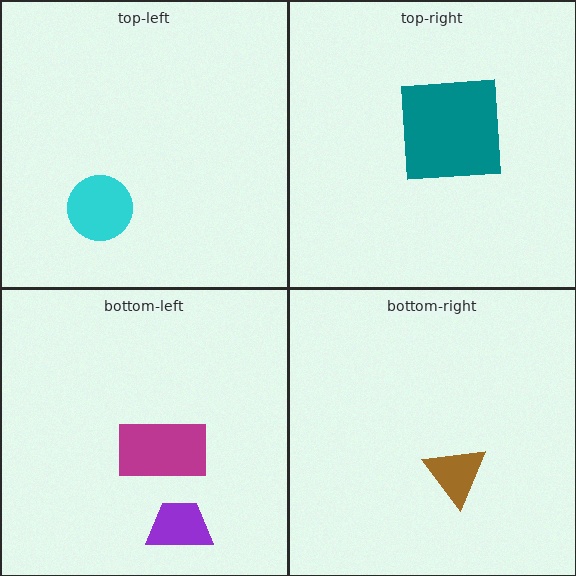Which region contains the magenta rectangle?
The bottom-left region.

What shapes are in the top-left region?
The cyan circle.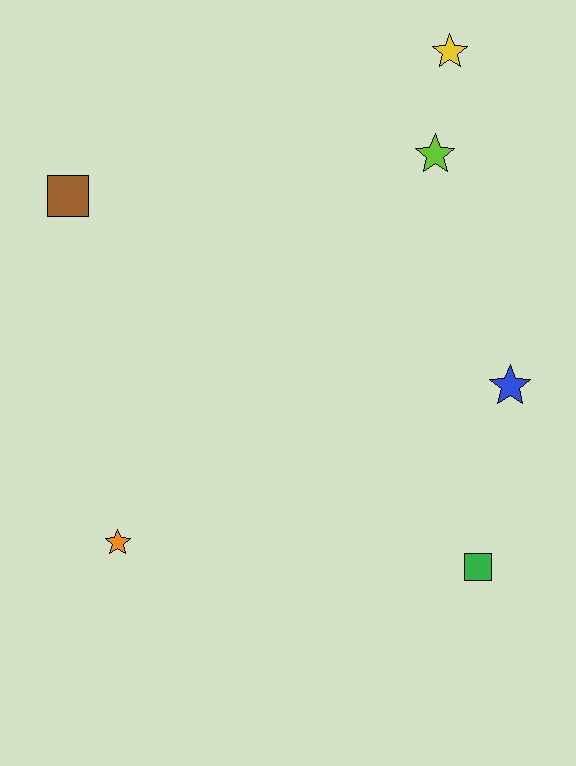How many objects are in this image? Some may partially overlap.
There are 6 objects.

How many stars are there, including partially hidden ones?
There are 4 stars.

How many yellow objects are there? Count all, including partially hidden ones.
There is 1 yellow object.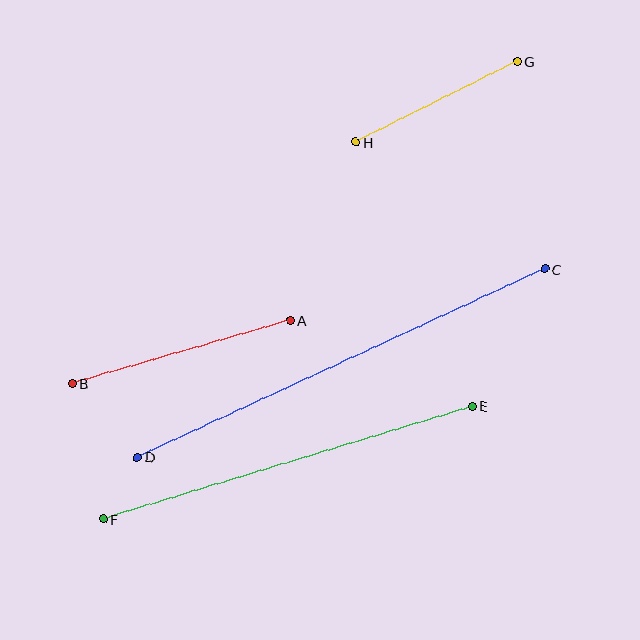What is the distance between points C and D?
The distance is approximately 449 pixels.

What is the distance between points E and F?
The distance is approximately 386 pixels.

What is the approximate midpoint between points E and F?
The midpoint is at approximately (288, 463) pixels.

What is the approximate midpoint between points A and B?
The midpoint is at approximately (181, 352) pixels.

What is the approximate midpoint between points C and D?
The midpoint is at approximately (341, 363) pixels.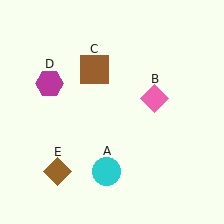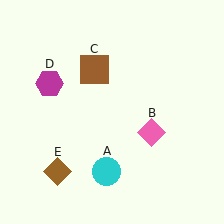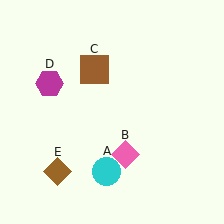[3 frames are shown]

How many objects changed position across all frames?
1 object changed position: pink diamond (object B).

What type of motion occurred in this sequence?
The pink diamond (object B) rotated clockwise around the center of the scene.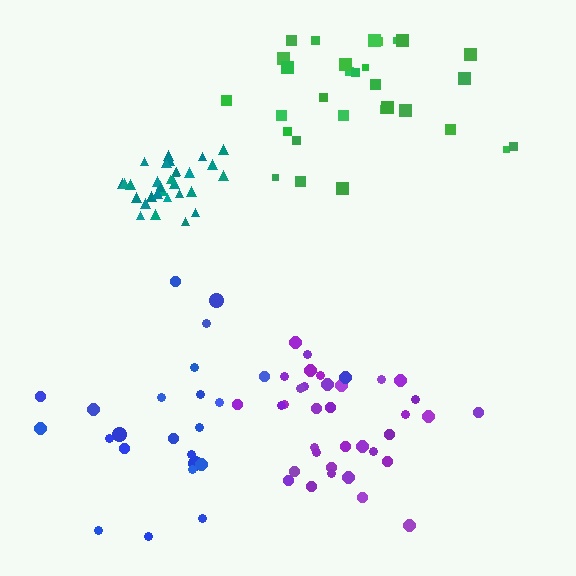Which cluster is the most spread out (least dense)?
Blue.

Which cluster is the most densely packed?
Teal.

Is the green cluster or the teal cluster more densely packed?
Teal.